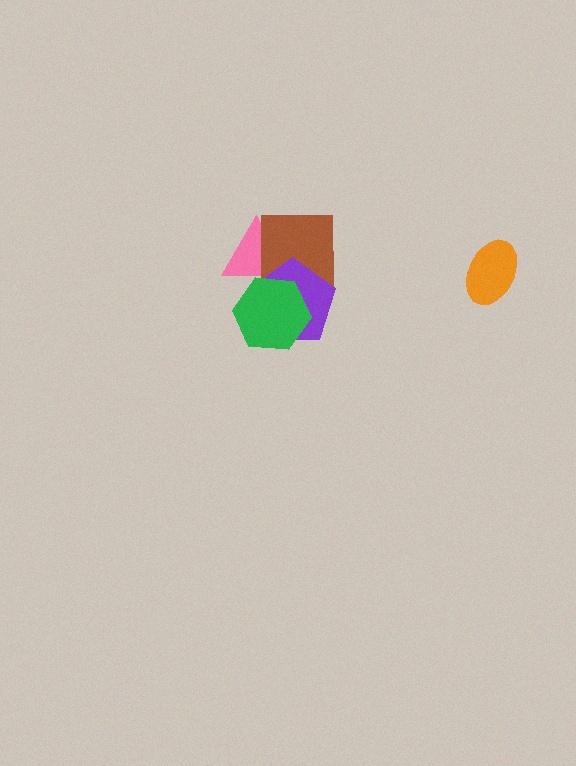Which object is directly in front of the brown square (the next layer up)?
The purple pentagon is directly in front of the brown square.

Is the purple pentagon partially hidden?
Yes, it is partially covered by another shape.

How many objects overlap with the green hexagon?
3 objects overlap with the green hexagon.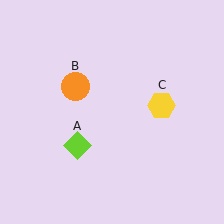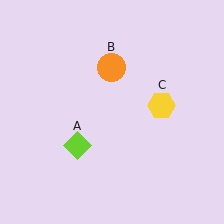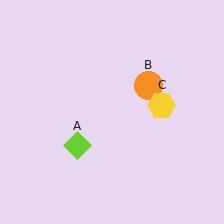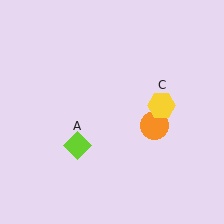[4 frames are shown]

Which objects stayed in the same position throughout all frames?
Lime diamond (object A) and yellow hexagon (object C) remained stationary.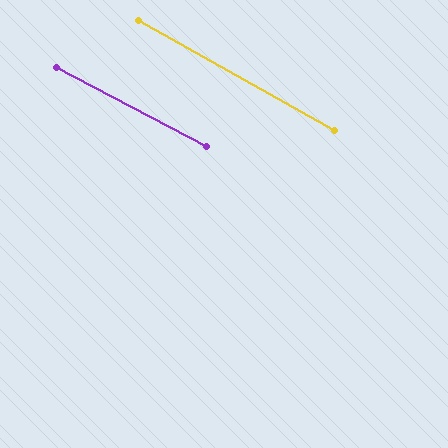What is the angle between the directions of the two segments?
Approximately 1 degree.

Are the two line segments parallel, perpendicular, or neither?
Parallel — their directions differ by only 1.5°.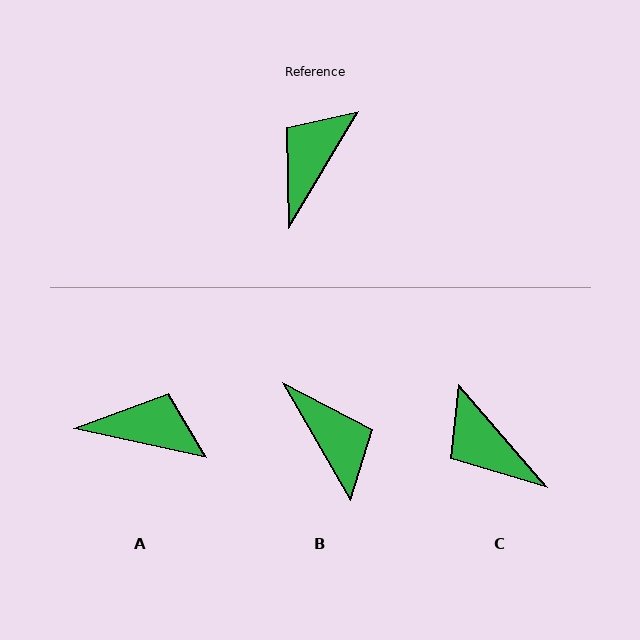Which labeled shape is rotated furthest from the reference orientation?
B, about 119 degrees away.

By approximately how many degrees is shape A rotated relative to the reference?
Approximately 71 degrees clockwise.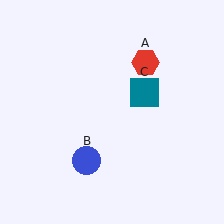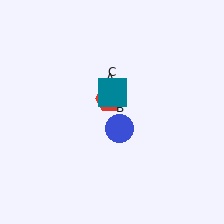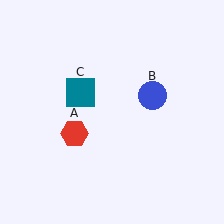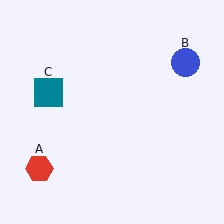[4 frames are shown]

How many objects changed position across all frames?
3 objects changed position: red hexagon (object A), blue circle (object B), teal square (object C).